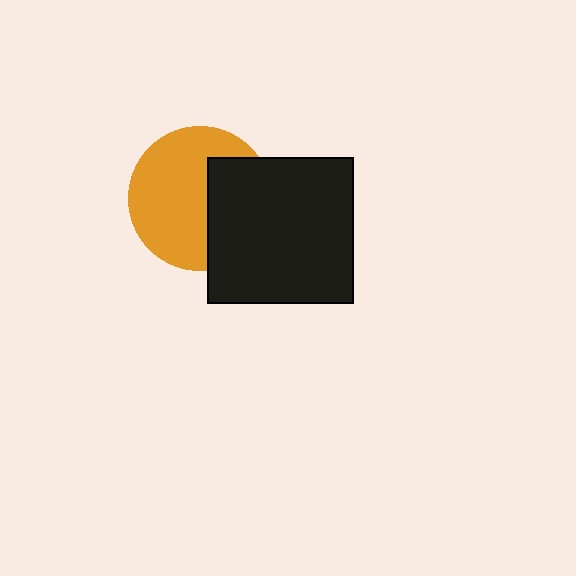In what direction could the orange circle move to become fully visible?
The orange circle could move left. That would shift it out from behind the black square entirely.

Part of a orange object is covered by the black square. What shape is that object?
It is a circle.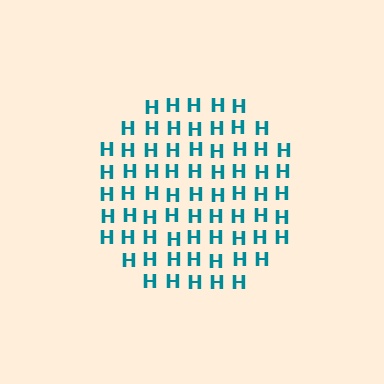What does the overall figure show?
The overall figure shows a circle.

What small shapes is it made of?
It is made of small letter H's.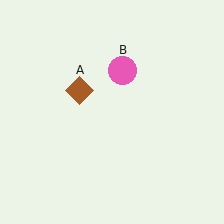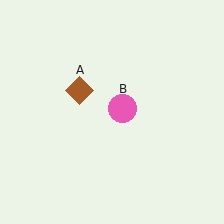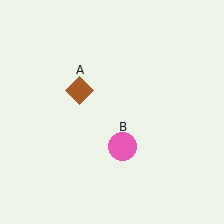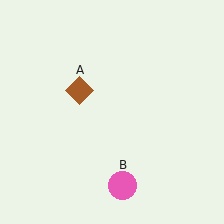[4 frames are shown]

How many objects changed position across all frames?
1 object changed position: pink circle (object B).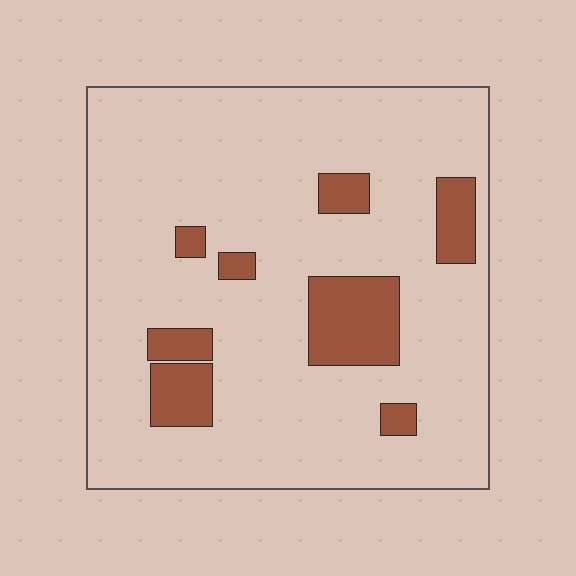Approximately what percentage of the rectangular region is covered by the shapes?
Approximately 15%.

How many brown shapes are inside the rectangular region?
8.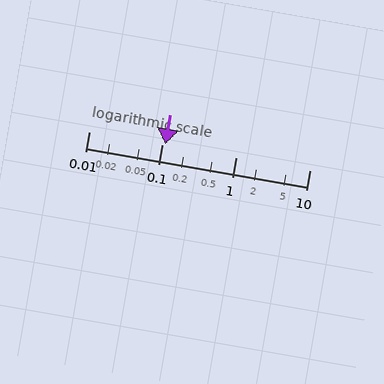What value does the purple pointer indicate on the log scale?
The pointer indicates approximately 0.11.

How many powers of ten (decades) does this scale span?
The scale spans 3 decades, from 0.01 to 10.